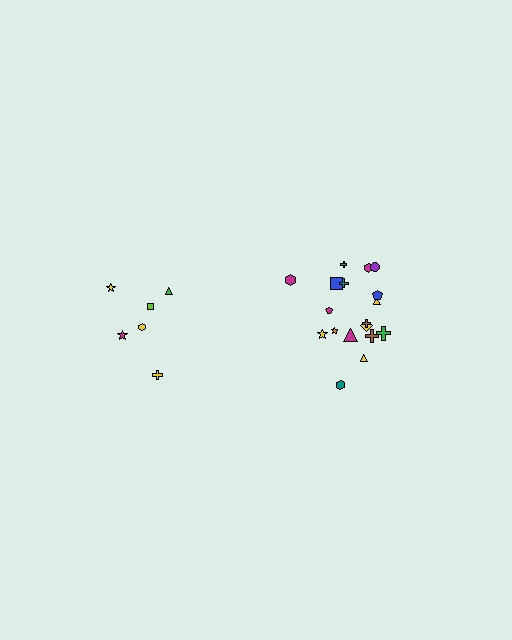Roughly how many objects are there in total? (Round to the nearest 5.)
Roughly 25 objects in total.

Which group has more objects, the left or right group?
The right group.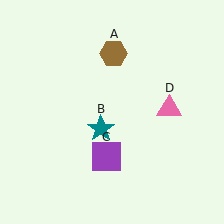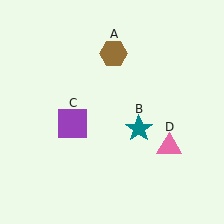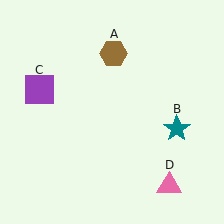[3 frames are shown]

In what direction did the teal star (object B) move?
The teal star (object B) moved right.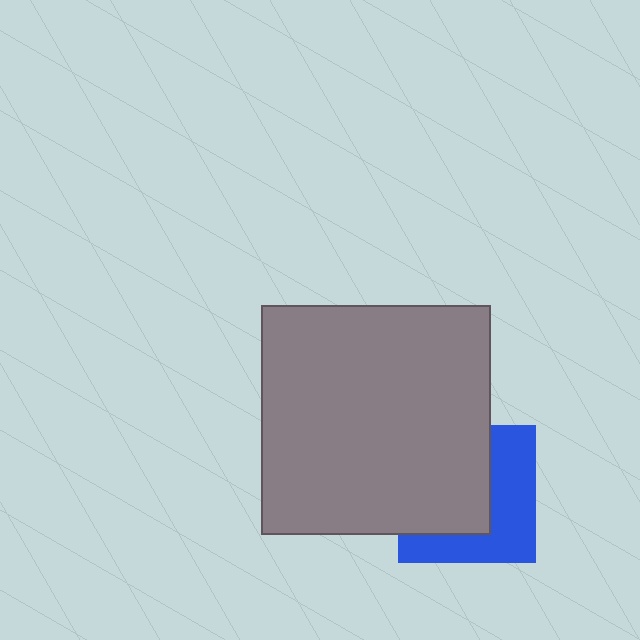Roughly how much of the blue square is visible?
About half of it is visible (roughly 46%).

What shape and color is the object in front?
The object in front is a gray square.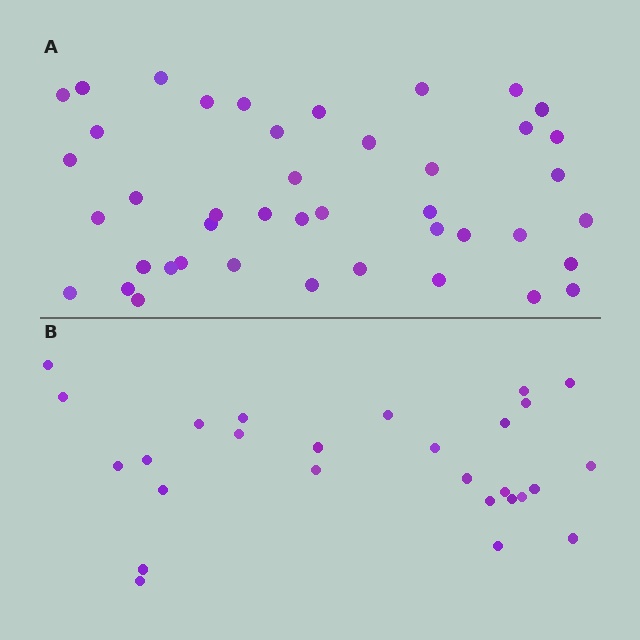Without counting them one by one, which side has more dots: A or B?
Region A (the top region) has more dots.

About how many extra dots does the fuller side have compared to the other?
Region A has approximately 15 more dots than region B.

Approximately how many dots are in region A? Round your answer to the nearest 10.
About 40 dots. (The exact count is 43, which rounds to 40.)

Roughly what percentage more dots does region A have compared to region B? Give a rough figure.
About 60% more.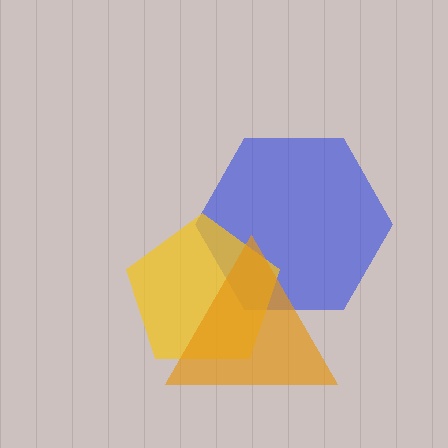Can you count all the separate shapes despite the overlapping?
Yes, there are 3 separate shapes.